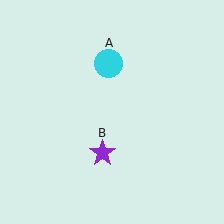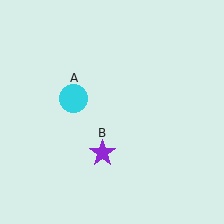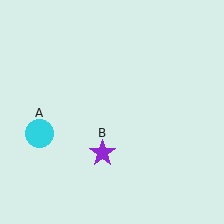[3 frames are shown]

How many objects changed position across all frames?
1 object changed position: cyan circle (object A).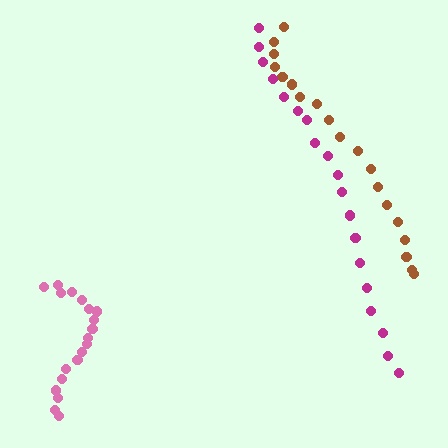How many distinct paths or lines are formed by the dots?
There are 3 distinct paths.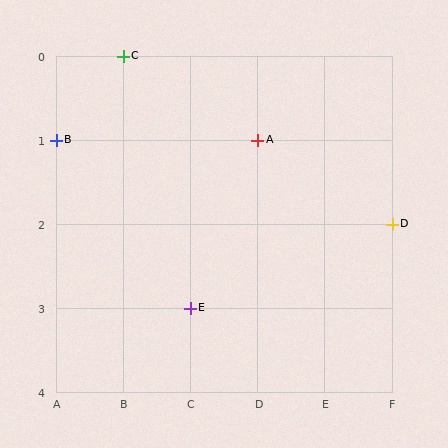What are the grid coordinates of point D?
Point D is at grid coordinates (F, 2).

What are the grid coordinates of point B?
Point B is at grid coordinates (A, 1).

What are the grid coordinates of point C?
Point C is at grid coordinates (B, 0).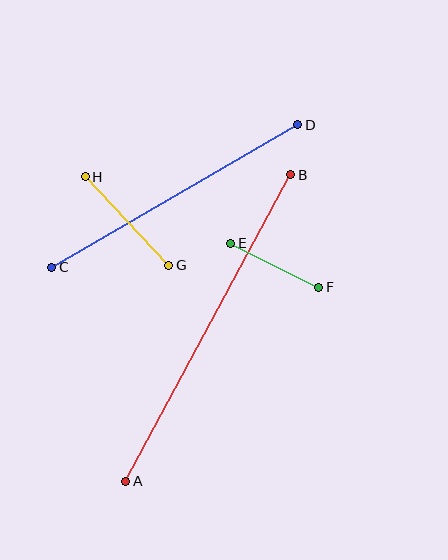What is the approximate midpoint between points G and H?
The midpoint is at approximately (127, 221) pixels.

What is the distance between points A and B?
The distance is approximately 348 pixels.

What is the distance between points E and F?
The distance is approximately 98 pixels.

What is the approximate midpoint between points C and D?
The midpoint is at approximately (175, 196) pixels.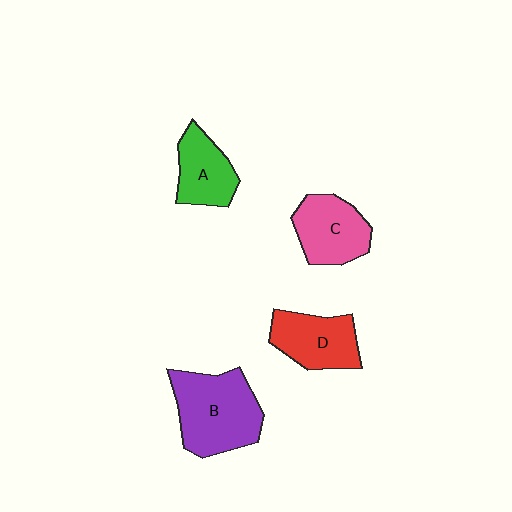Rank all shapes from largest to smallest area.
From largest to smallest: B (purple), C (pink), D (red), A (green).